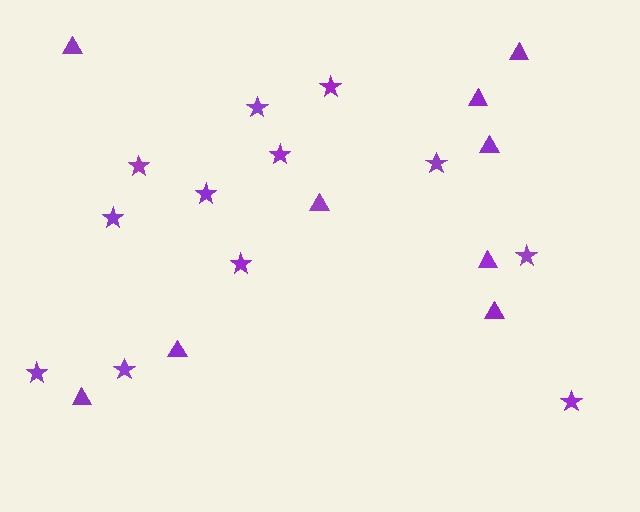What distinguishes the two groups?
There are 2 groups: one group of triangles (9) and one group of stars (12).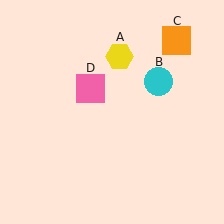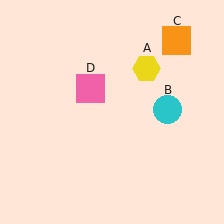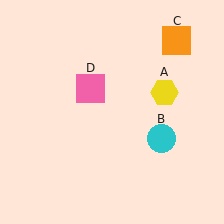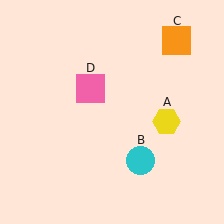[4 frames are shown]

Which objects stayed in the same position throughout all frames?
Orange square (object C) and pink square (object D) remained stationary.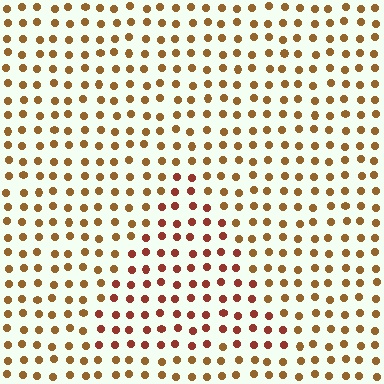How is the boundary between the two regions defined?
The boundary is defined purely by a slight shift in hue (about 27 degrees). Spacing, size, and orientation are identical on both sides.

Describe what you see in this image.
The image is filled with small brown elements in a uniform arrangement. A triangle-shaped region is visible where the elements are tinted to a slightly different hue, forming a subtle color boundary.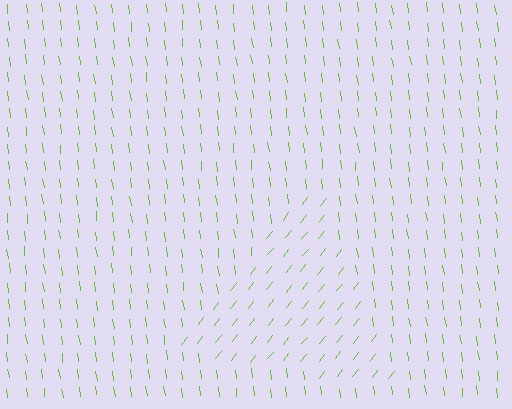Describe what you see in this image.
The image is filled with small lime line segments. A triangle region in the image has lines oriented differently from the surrounding lines, creating a visible texture boundary.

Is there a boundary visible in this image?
Yes, there is a texture boundary formed by a change in line orientation.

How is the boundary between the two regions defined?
The boundary is defined purely by a change in line orientation (approximately 45 degrees difference). All lines are the same color and thickness.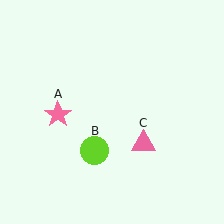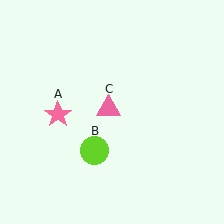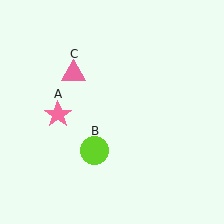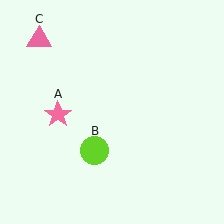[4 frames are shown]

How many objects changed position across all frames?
1 object changed position: pink triangle (object C).